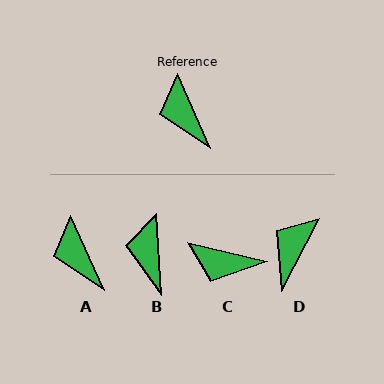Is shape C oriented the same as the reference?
No, it is off by about 53 degrees.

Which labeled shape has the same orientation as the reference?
A.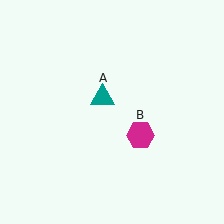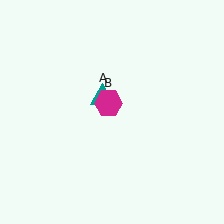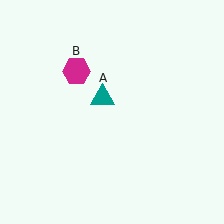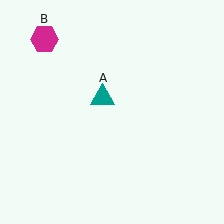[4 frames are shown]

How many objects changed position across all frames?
1 object changed position: magenta hexagon (object B).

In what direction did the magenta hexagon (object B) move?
The magenta hexagon (object B) moved up and to the left.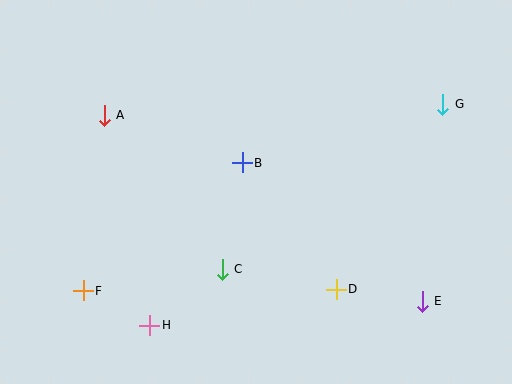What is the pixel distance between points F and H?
The distance between F and H is 75 pixels.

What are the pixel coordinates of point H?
Point H is at (150, 325).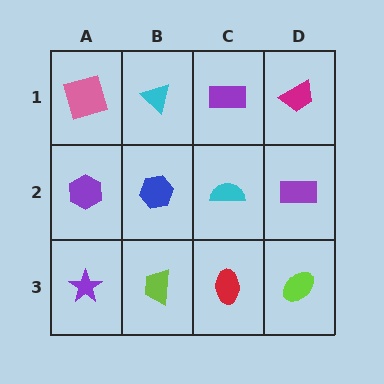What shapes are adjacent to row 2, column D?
A magenta trapezoid (row 1, column D), a lime ellipse (row 3, column D), a cyan semicircle (row 2, column C).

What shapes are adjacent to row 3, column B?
A blue hexagon (row 2, column B), a purple star (row 3, column A), a red ellipse (row 3, column C).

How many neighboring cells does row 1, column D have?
2.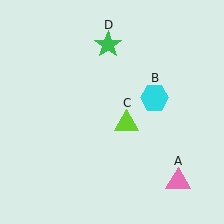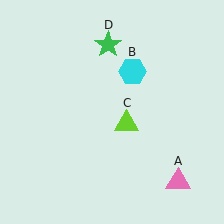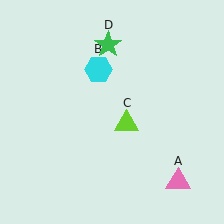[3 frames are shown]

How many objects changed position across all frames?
1 object changed position: cyan hexagon (object B).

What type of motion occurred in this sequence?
The cyan hexagon (object B) rotated counterclockwise around the center of the scene.